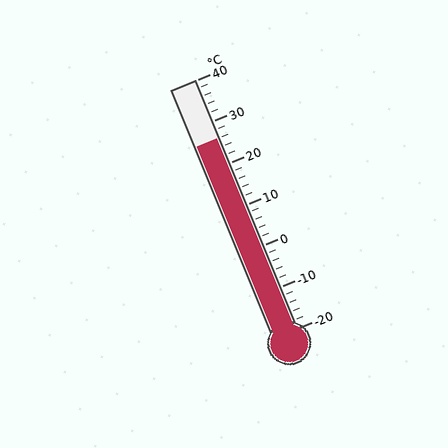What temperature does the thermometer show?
The thermometer shows approximately 26°C.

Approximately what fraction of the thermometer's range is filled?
The thermometer is filled to approximately 75% of its range.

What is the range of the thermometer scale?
The thermometer scale ranges from -20°C to 40°C.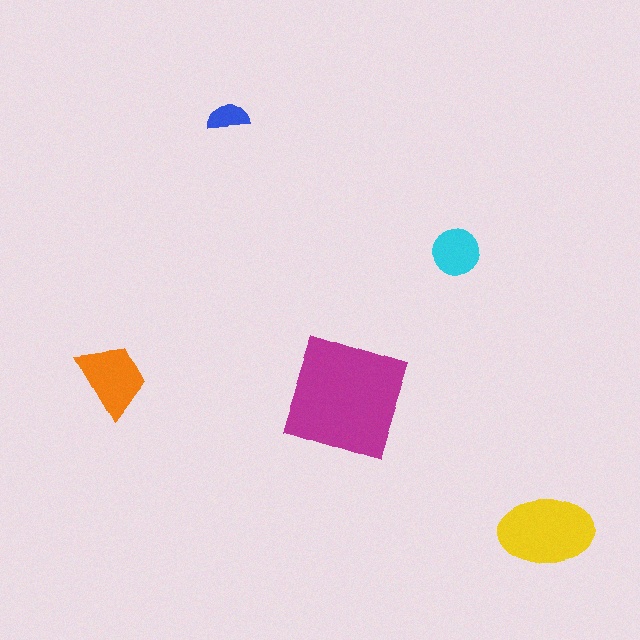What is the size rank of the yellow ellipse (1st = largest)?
2nd.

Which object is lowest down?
The yellow ellipse is bottommost.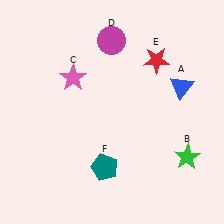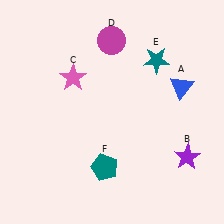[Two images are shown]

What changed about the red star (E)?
In Image 1, E is red. In Image 2, it changed to teal.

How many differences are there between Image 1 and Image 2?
There are 2 differences between the two images.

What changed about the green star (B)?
In Image 1, B is green. In Image 2, it changed to purple.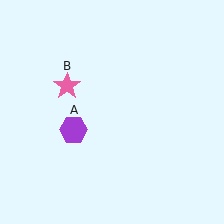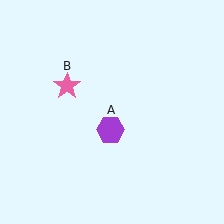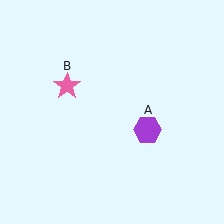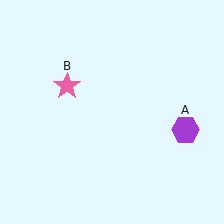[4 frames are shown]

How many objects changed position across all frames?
1 object changed position: purple hexagon (object A).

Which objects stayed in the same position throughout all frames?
Pink star (object B) remained stationary.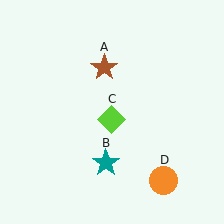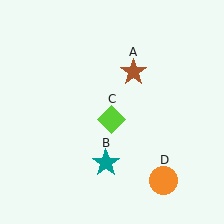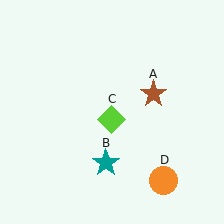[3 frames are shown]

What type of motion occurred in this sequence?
The brown star (object A) rotated clockwise around the center of the scene.